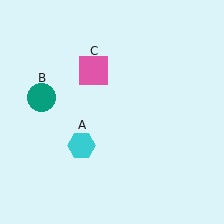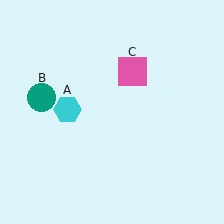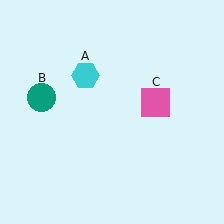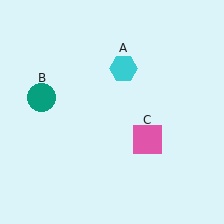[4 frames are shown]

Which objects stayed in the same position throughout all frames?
Teal circle (object B) remained stationary.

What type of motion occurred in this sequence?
The cyan hexagon (object A), pink square (object C) rotated clockwise around the center of the scene.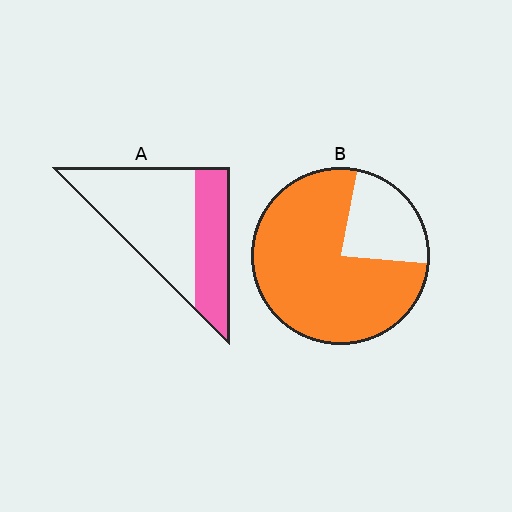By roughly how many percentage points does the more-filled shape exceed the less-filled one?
By roughly 40 percentage points (B over A).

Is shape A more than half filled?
No.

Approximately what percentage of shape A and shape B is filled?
A is approximately 35% and B is approximately 75%.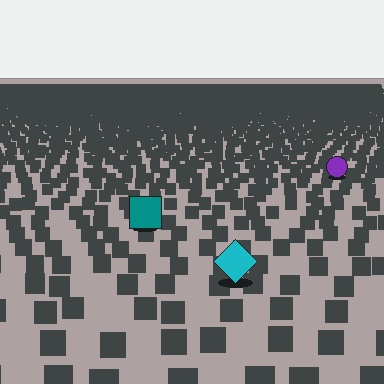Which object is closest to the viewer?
The cyan diamond is closest. The texture marks near it are larger and more spread out.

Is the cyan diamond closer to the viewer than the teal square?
Yes. The cyan diamond is closer — you can tell from the texture gradient: the ground texture is coarser near it.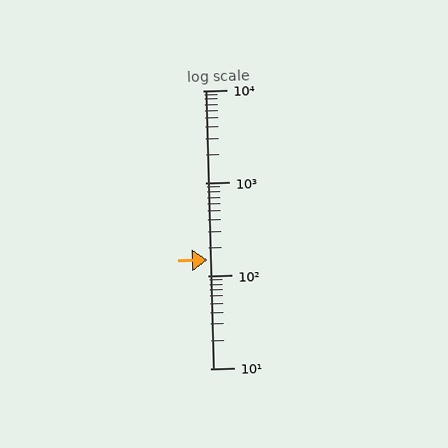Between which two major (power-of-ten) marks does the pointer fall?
The pointer is between 100 and 1000.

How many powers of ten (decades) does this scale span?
The scale spans 3 decades, from 10 to 10000.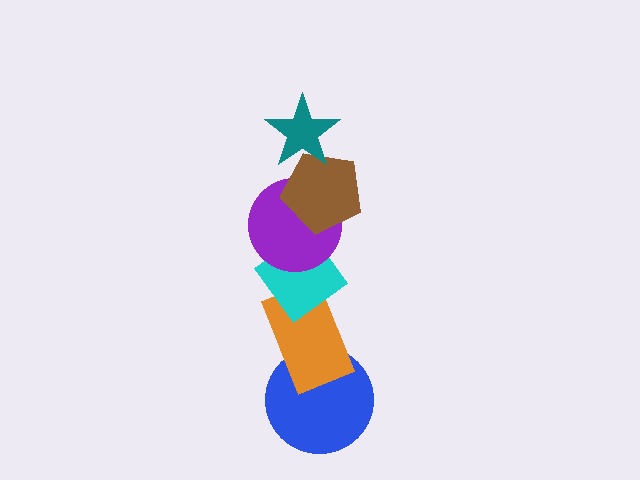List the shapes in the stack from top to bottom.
From top to bottom: the teal star, the brown pentagon, the purple circle, the cyan diamond, the orange rectangle, the blue circle.